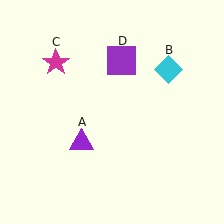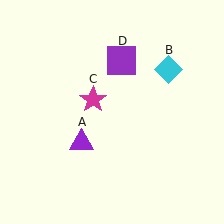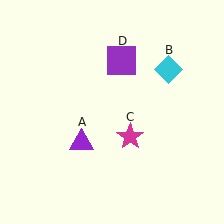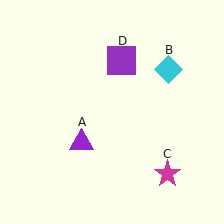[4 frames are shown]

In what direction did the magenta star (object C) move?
The magenta star (object C) moved down and to the right.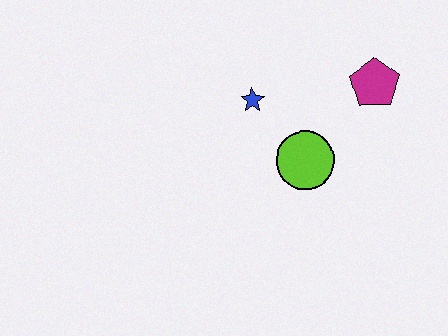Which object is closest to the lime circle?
The blue star is closest to the lime circle.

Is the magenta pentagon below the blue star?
No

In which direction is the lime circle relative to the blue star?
The lime circle is below the blue star.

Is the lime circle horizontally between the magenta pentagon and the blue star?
Yes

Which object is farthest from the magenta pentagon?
The blue star is farthest from the magenta pentagon.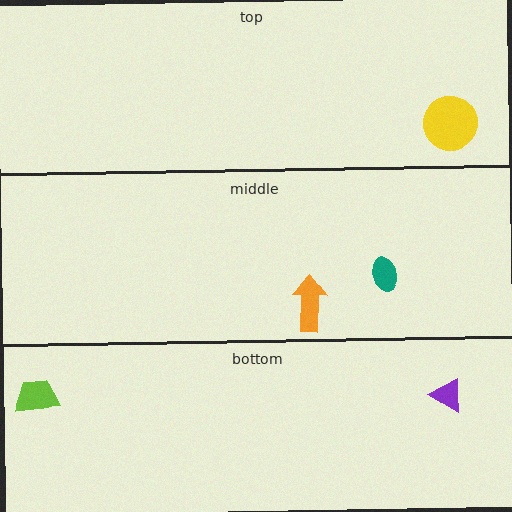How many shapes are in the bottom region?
2.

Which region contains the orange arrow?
The middle region.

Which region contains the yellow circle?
The top region.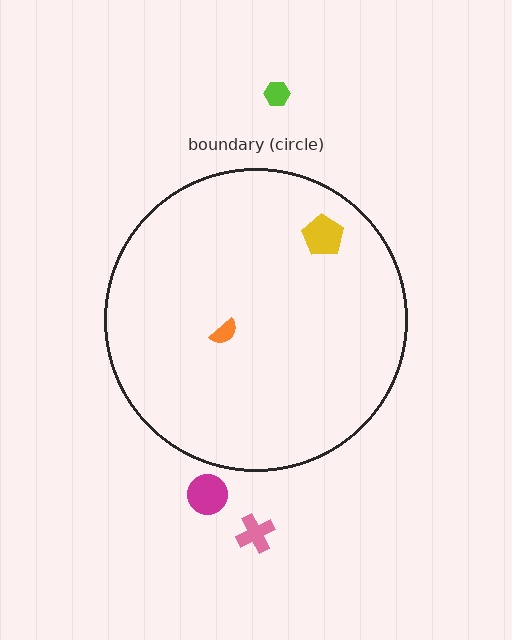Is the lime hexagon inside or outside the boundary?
Outside.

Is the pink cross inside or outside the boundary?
Outside.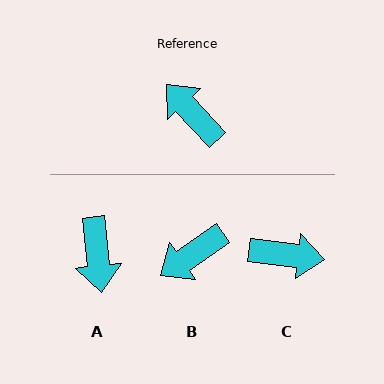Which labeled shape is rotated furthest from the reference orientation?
A, about 143 degrees away.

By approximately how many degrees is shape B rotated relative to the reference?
Approximately 82 degrees counter-clockwise.